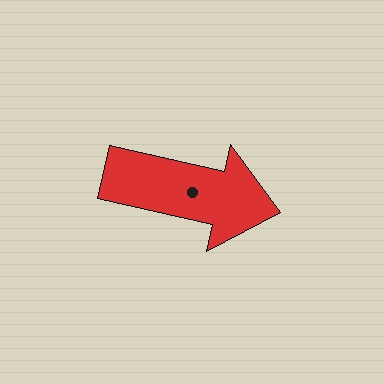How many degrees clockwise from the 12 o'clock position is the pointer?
Approximately 103 degrees.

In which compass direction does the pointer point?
East.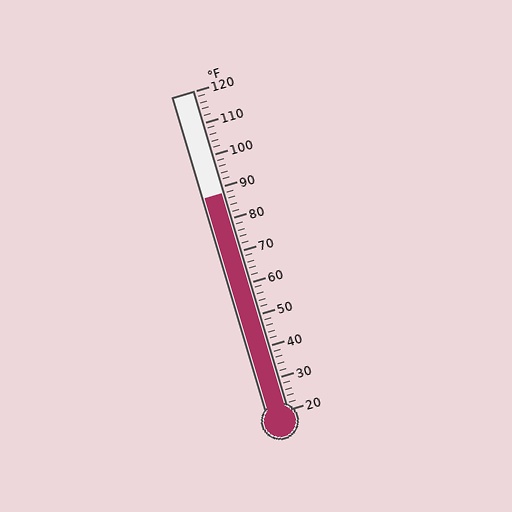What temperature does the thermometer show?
The thermometer shows approximately 88°F.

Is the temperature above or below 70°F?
The temperature is above 70°F.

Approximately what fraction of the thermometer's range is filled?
The thermometer is filled to approximately 70% of its range.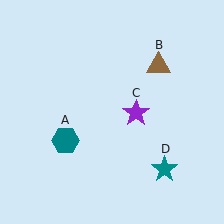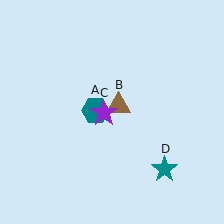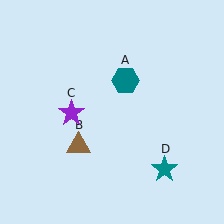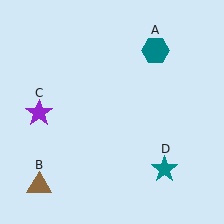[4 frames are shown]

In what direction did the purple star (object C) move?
The purple star (object C) moved left.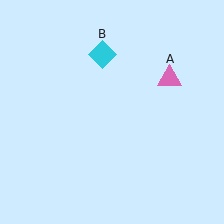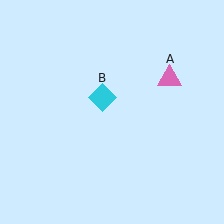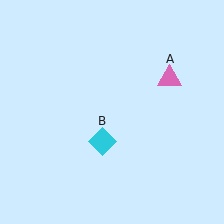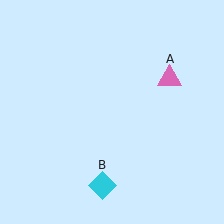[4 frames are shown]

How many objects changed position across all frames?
1 object changed position: cyan diamond (object B).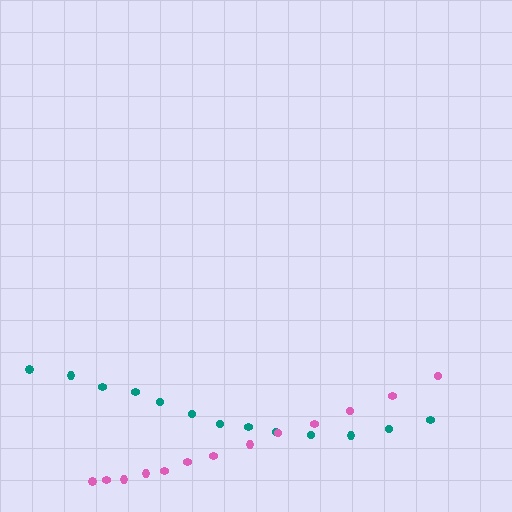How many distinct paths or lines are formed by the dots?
There are 2 distinct paths.